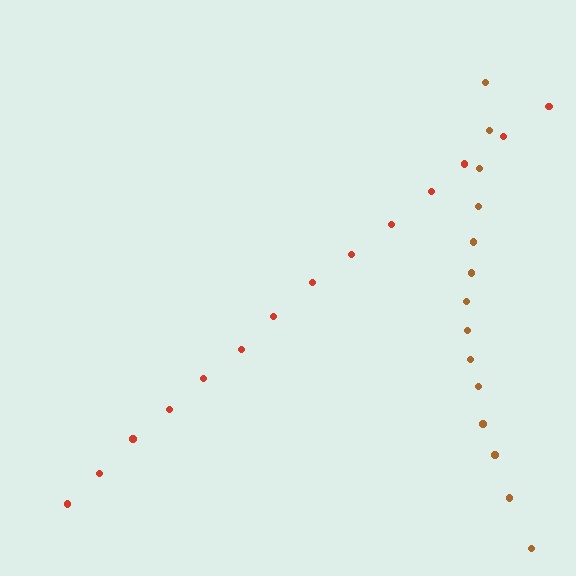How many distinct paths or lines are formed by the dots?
There are 2 distinct paths.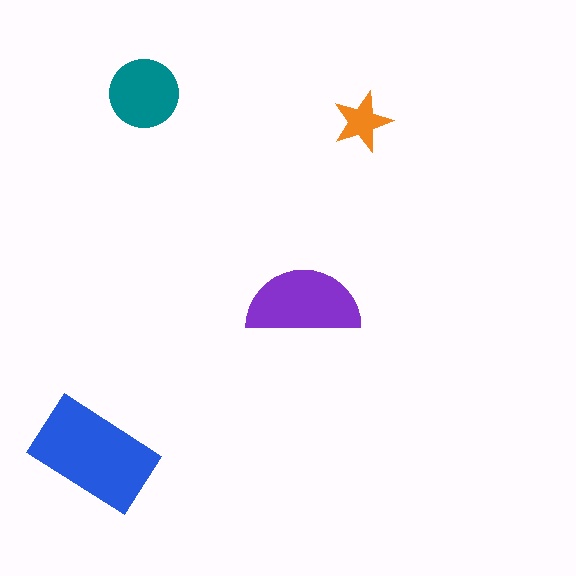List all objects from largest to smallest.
The blue rectangle, the purple semicircle, the teal circle, the orange star.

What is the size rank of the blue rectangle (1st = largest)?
1st.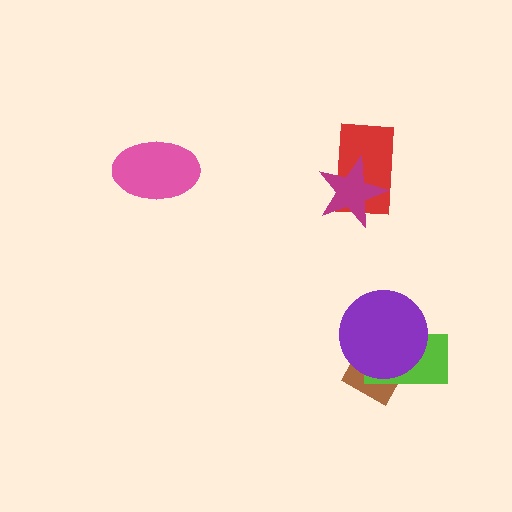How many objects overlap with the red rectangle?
1 object overlaps with the red rectangle.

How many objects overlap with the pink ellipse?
0 objects overlap with the pink ellipse.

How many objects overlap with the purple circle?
2 objects overlap with the purple circle.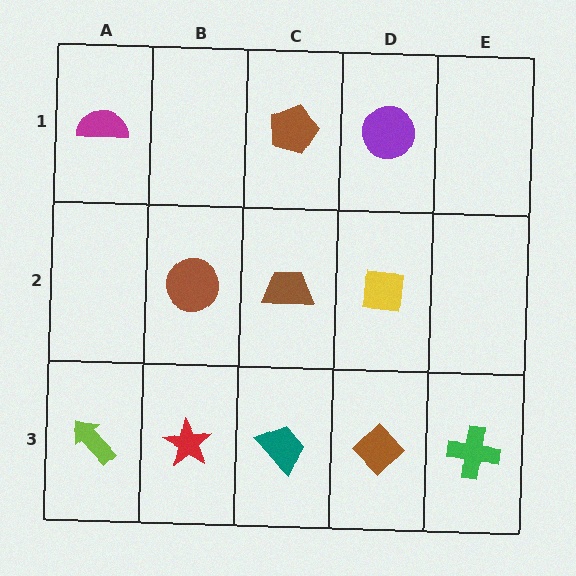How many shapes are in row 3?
5 shapes.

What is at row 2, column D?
A yellow square.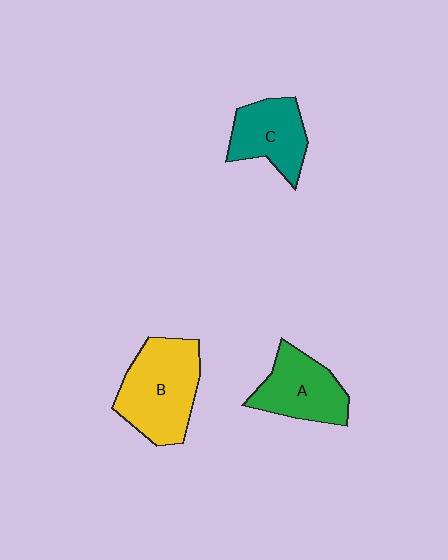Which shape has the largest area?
Shape B (yellow).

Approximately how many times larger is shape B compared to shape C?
Approximately 1.5 times.